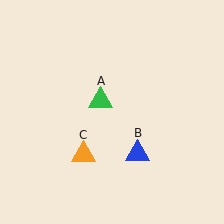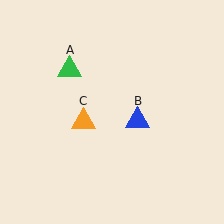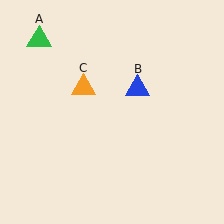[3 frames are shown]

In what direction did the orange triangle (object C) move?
The orange triangle (object C) moved up.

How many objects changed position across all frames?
3 objects changed position: green triangle (object A), blue triangle (object B), orange triangle (object C).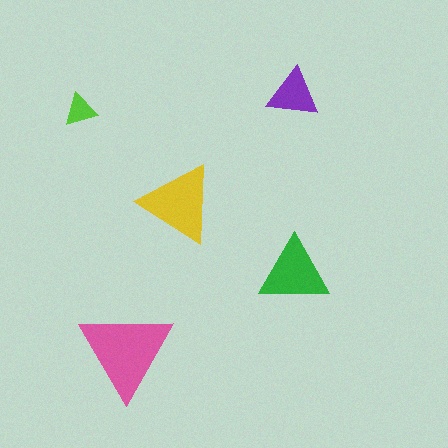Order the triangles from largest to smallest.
the pink one, the yellow one, the green one, the purple one, the lime one.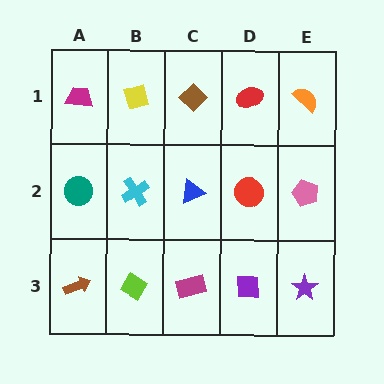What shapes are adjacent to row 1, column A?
A teal circle (row 2, column A), a yellow diamond (row 1, column B).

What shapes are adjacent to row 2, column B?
A yellow diamond (row 1, column B), a lime diamond (row 3, column B), a teal circle (row 2, column A), a blue triangle (row 2, column C).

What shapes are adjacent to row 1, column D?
A red circle (row 2, column D), a brown diamond (row 1, column C), an orange semicircle (row 1, column E).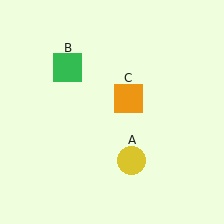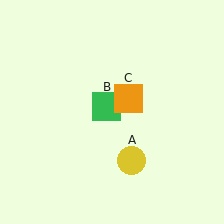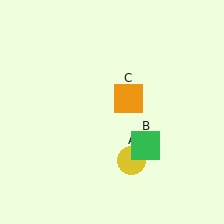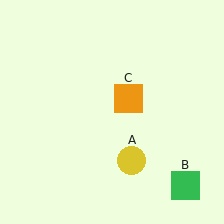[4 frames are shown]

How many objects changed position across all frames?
1 object changed position: green square (object B).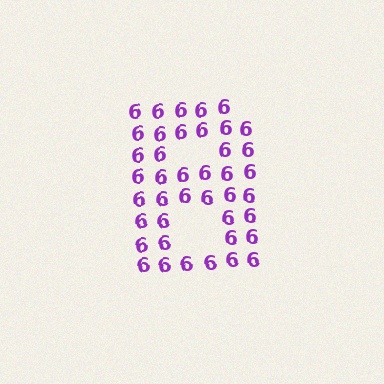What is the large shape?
The large shape is the letter B.